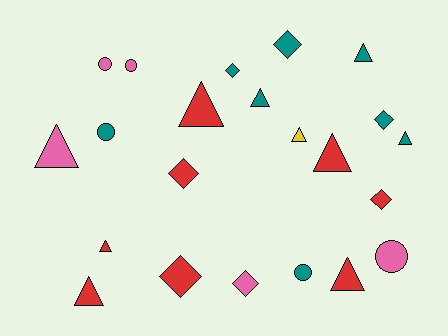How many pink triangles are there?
There is 1 pink triangle.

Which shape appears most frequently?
Triangle, with 10 objects.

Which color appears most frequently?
Red, with 8 objects.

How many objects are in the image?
There are 22 objects.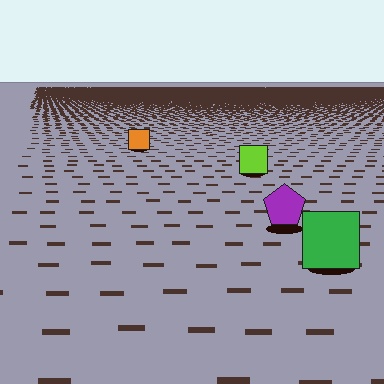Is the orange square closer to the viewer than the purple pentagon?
No. The purple pentagon is closer — you can tell from the texture gradient: the ground texture is coarser near it.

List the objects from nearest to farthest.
From nearest to farthest: the green square, the purple pentagon, the lime square, the orange square.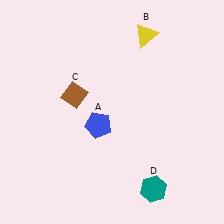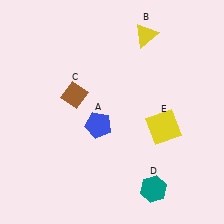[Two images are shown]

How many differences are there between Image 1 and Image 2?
There is 1 difference between the two images.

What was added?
A yellow square (E) was added in Image 2.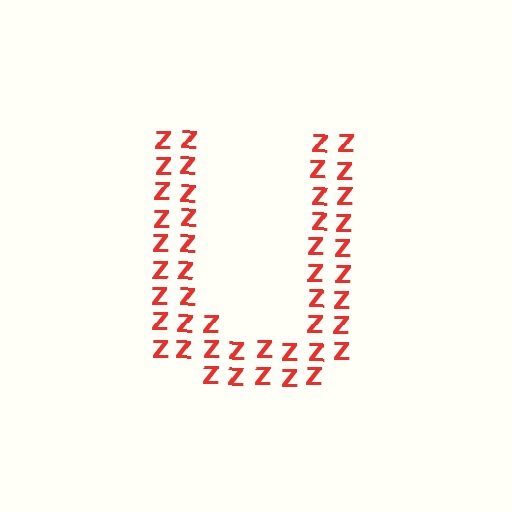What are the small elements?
The small elements are letter Z's.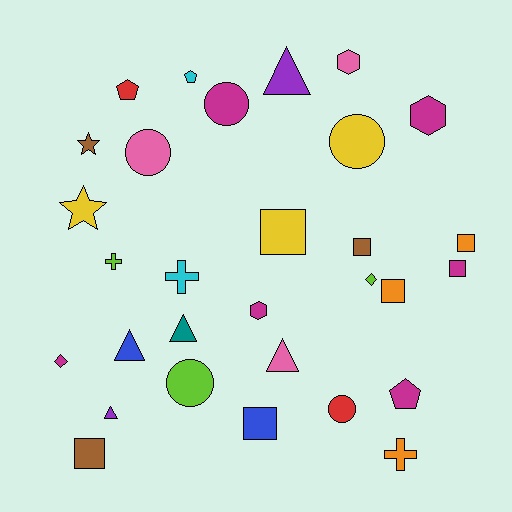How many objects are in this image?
There are 30 objects.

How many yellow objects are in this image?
There are 3 yellow objects.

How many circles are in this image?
There are 5 circles.